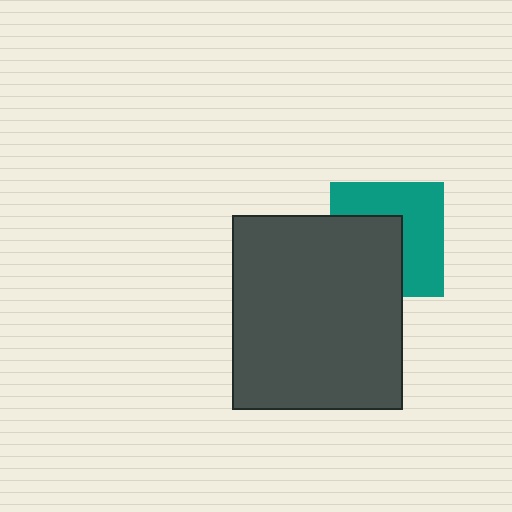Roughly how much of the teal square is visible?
About half of it is visible (roughly 54%).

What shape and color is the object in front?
The object in front is a dark gray rectangle.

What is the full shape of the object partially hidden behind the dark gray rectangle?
The partially hidden object is a teal square.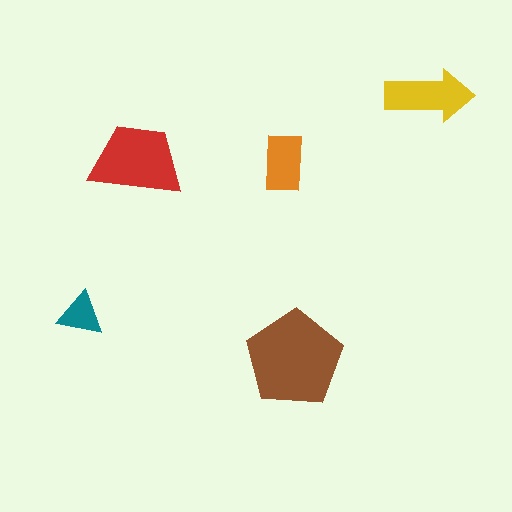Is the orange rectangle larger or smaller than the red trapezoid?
Smaller.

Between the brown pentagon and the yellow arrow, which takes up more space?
The brown pentagon.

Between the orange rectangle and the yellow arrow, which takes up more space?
The yellow arrow.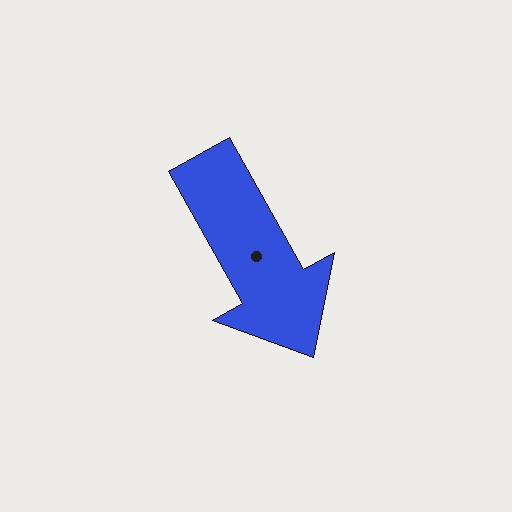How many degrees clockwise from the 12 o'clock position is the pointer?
Approximately 151 degrees.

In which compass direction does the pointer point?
Southeast.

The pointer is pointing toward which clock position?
Roughly 5 o'clock.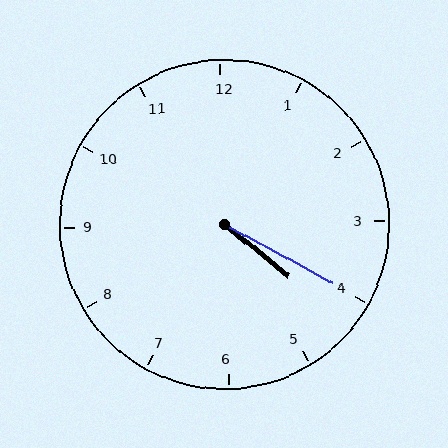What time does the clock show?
4:20.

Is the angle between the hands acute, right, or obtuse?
It is acute.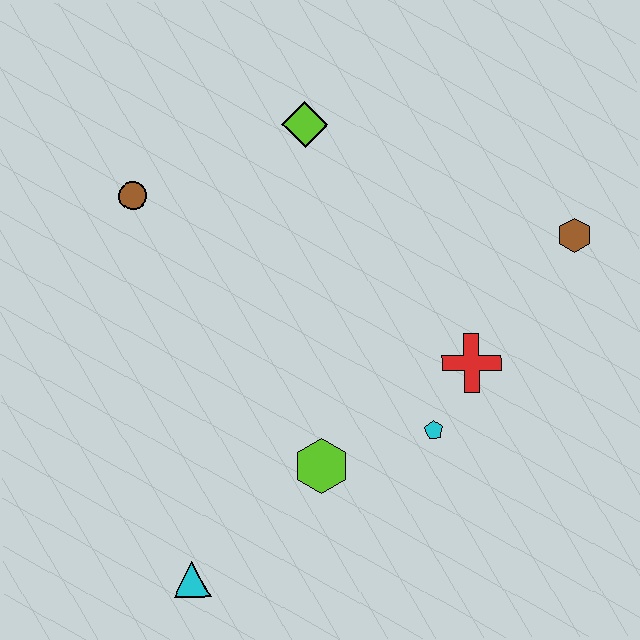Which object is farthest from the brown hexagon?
The cyan triangle is farthest from the brown hexagon.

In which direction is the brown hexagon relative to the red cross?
The brown hexagon is above the red cross.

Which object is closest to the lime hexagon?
The cyan pentagon is closest to the lime hexagon.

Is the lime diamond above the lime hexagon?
Yes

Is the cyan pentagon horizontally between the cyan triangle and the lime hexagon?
No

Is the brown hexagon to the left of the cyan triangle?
No